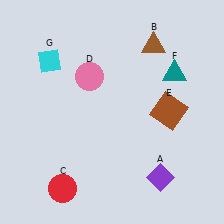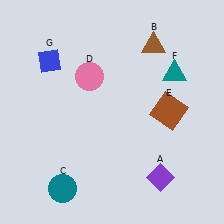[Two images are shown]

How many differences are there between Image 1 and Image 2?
There are 2 differences between the two images.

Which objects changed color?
C changed from red to teal. G changed from cyan to blue.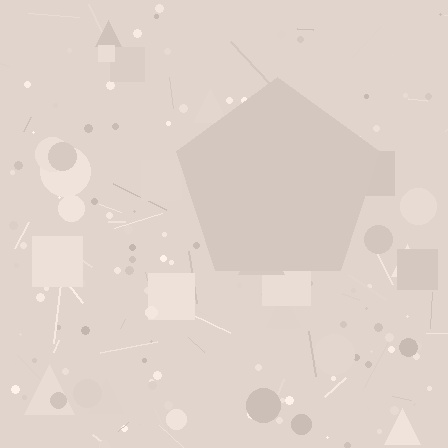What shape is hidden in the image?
A pentagon is hidden in the image.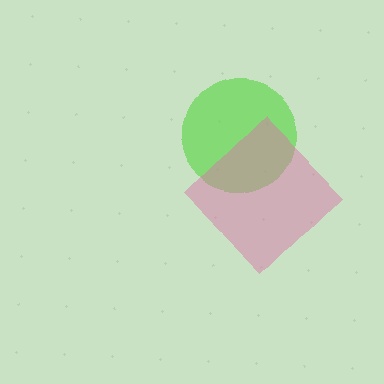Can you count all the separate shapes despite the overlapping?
Yes, there are 2 separate shapes.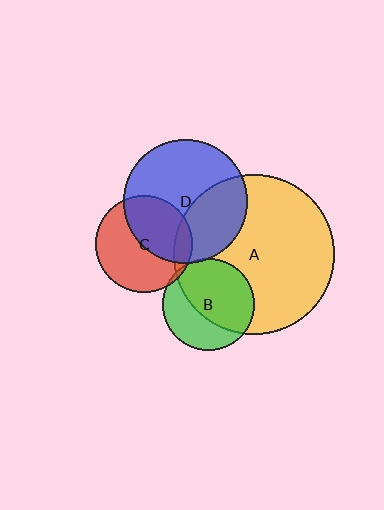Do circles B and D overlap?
Yes.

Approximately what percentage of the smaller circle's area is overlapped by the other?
Approximately 5%.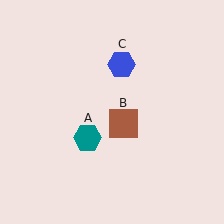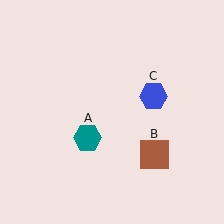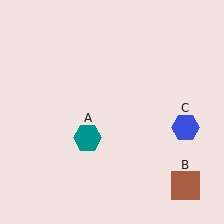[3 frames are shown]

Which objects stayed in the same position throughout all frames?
Teal hexagon (object A) remained stationary.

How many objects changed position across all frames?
2 objects changed position: brown square (object B), blue hexagon (object C).